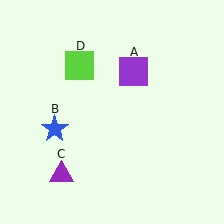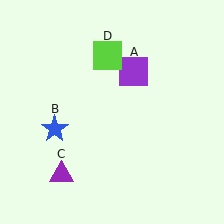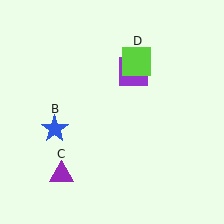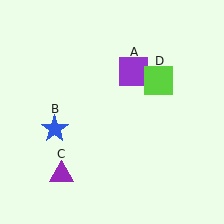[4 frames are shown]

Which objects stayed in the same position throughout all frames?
Purple square (object A) and blue star (object B) and purple triangle (object C) remained stationary.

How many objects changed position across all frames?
1 object changed position: lime square (object D).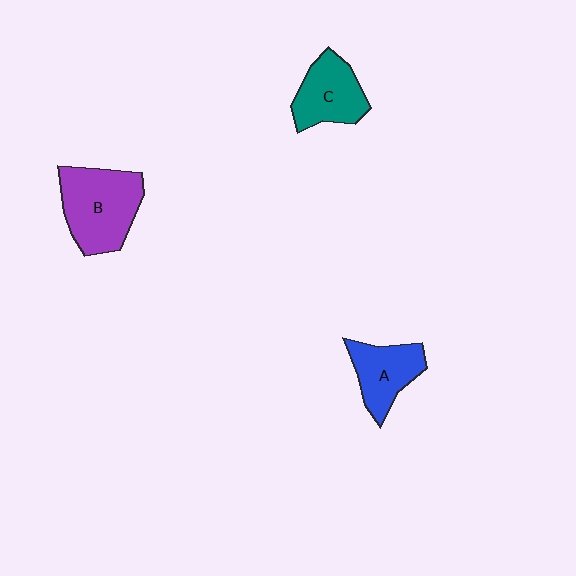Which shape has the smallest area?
Shape A (blue).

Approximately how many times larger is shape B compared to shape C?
Approximately 1.4 times.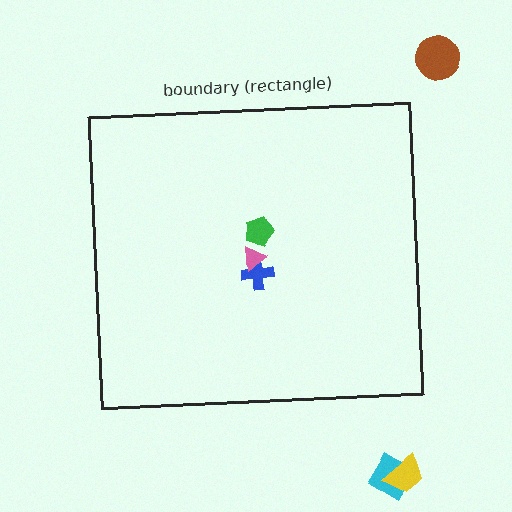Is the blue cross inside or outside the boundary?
Inside.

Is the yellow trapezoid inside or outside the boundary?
Outside.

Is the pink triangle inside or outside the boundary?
Inside.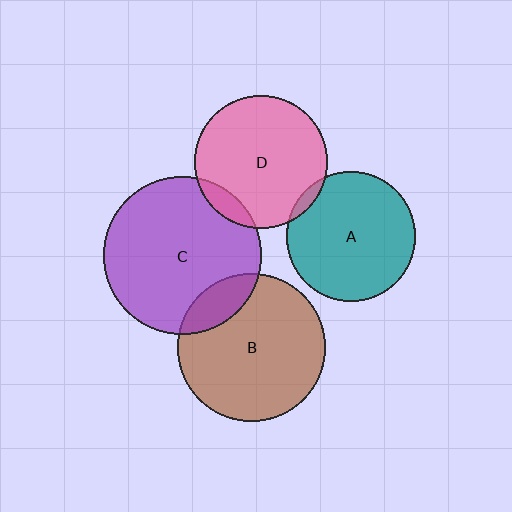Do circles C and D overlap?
Yes.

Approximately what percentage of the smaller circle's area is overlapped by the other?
Approximately 10%.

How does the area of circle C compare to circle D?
Approximately 1.4 times.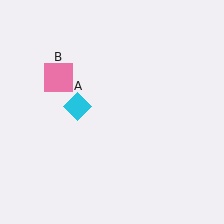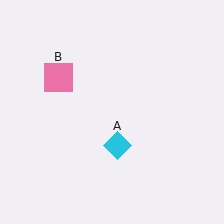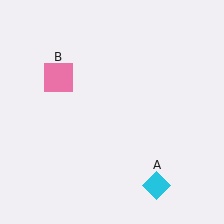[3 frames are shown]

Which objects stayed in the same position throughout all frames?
Pink square (object B) remained stationary.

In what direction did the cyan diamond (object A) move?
The cyan diamond (object A) moved down and to the right.